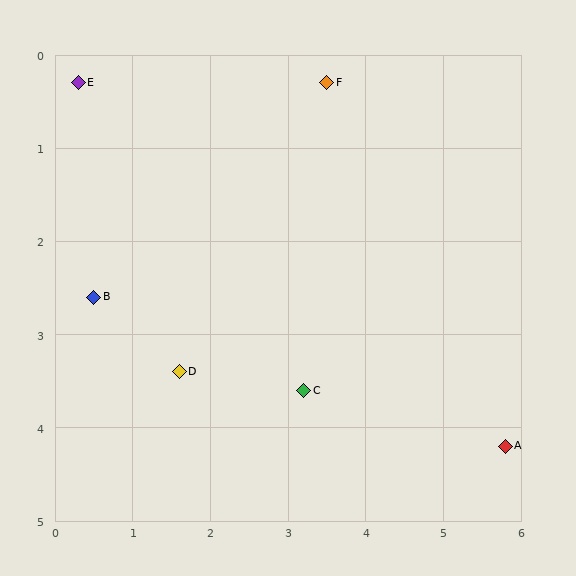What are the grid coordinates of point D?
Point D is at approximately (1.6, 3.4).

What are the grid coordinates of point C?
Point C is at approximately (3.2, 3.6).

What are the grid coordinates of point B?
Point B is at approximately (0.5, 2.6).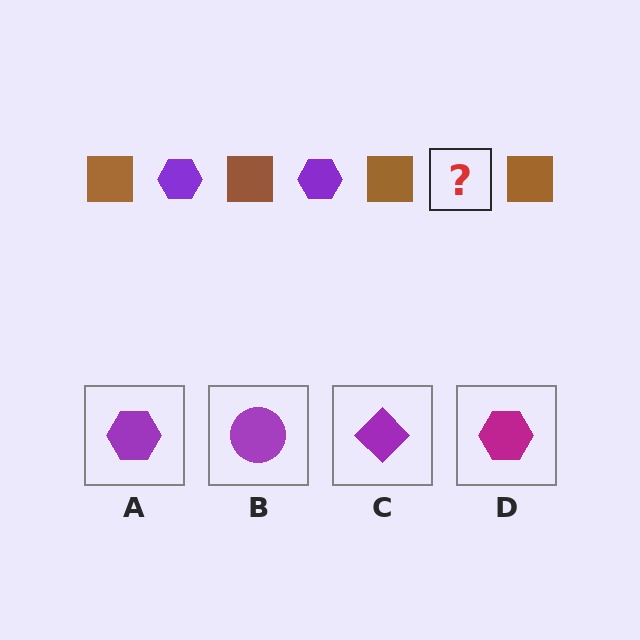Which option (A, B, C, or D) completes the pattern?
A.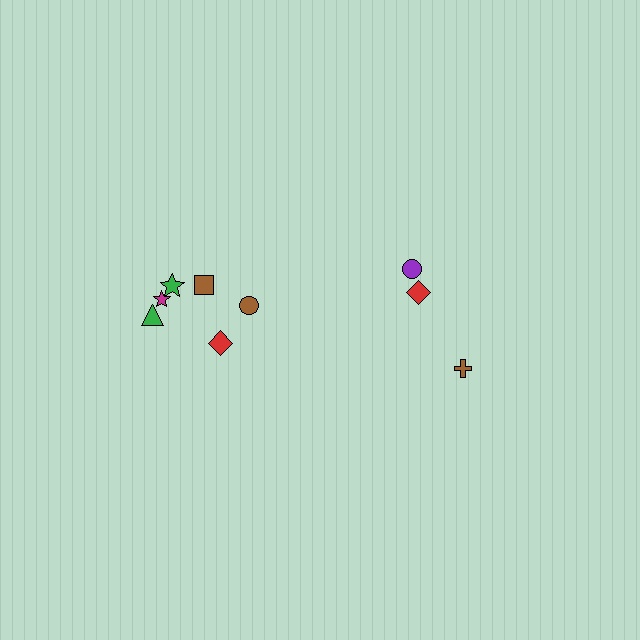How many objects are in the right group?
There are 3 objects.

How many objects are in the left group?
There are 6 objects.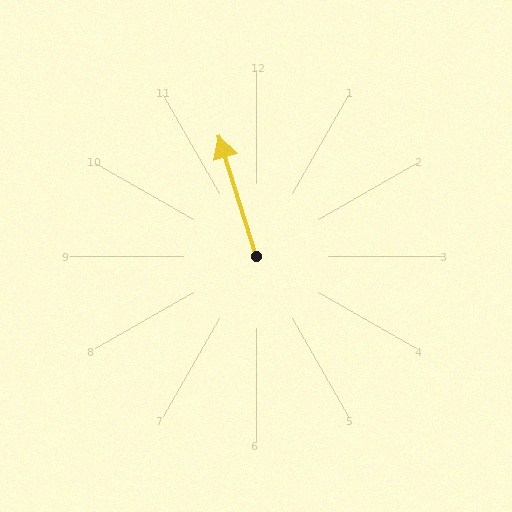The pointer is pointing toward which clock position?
Roughly 11 o'clock.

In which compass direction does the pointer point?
North.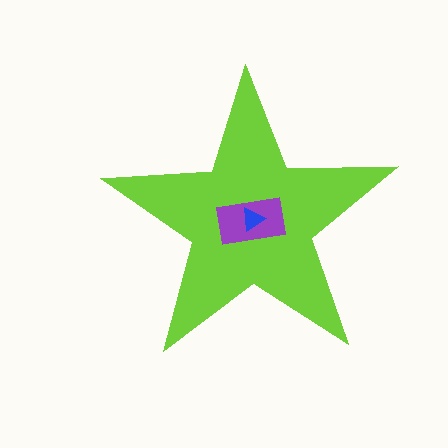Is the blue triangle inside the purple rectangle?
Yes.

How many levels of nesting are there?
3.